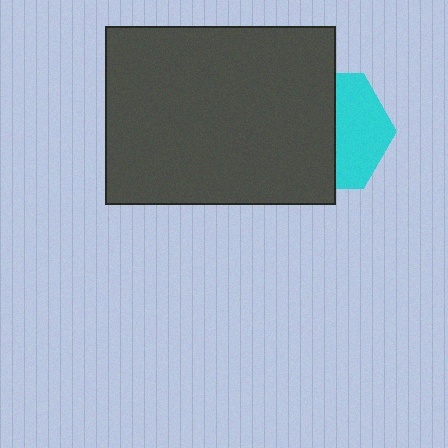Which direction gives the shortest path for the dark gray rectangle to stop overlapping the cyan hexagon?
Moving left gives the shortest separation.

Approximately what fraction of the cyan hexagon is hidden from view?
Roughly 55% of the cyan hexagon is hidden behind the dark gray rectangle.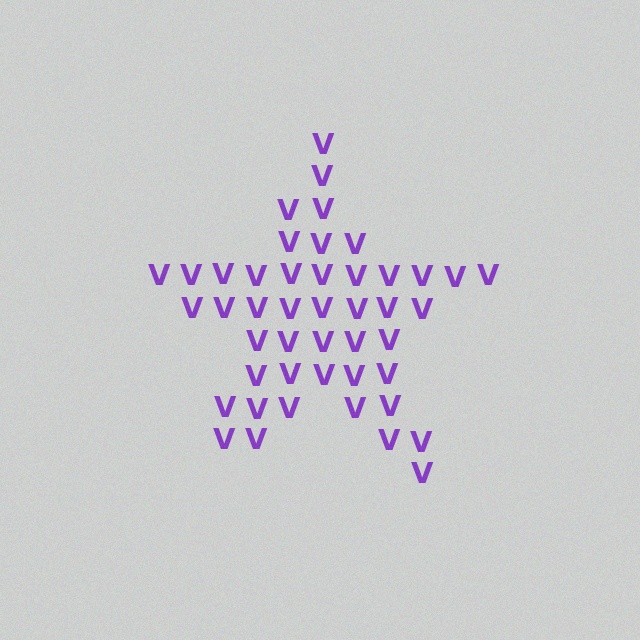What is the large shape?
The large shape is a star.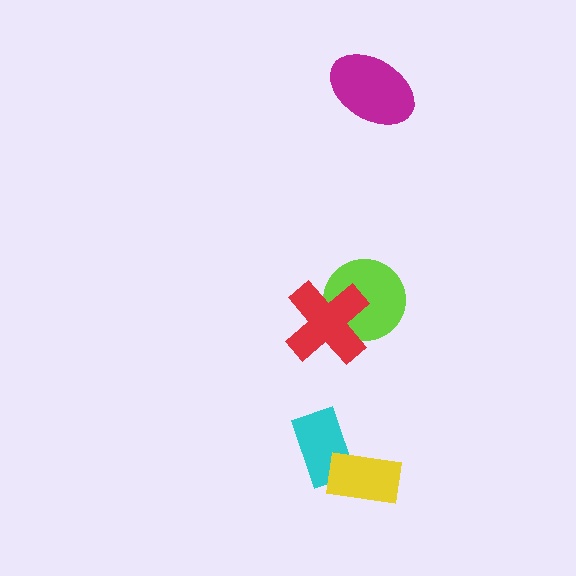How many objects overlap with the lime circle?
1 object overlaps with the lime circle.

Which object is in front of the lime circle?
The red cross is in front of the lime circle.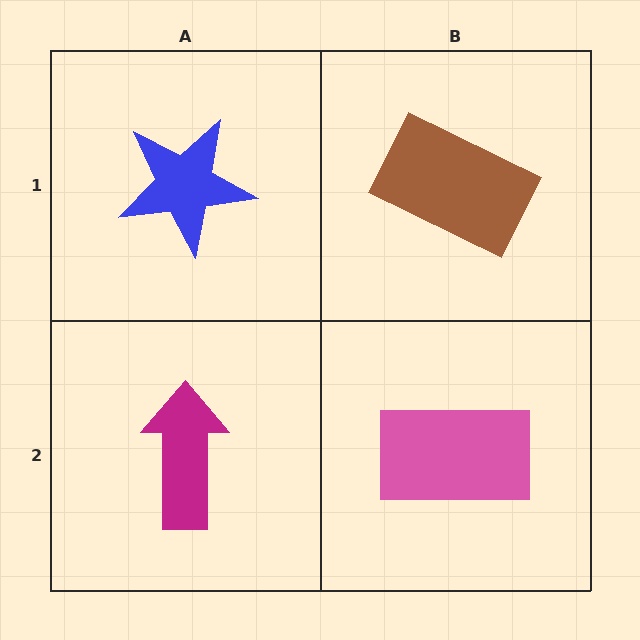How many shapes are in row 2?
2 shapes.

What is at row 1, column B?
A brown rectangle.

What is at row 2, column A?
A magenta arrow.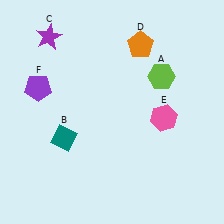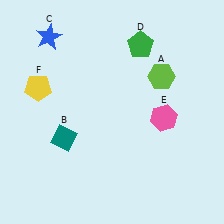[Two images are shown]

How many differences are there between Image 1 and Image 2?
There are 3 differences between the two images.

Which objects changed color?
C changed from purple to blue. D changed from orange to green. F changed from purple to yellow.